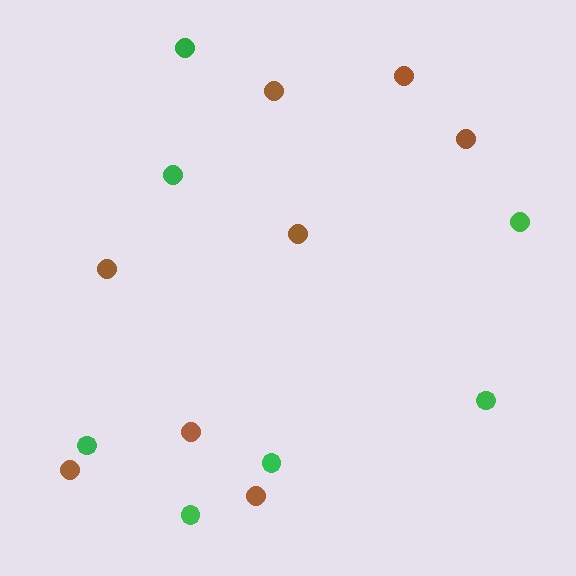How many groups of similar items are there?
There are 2 groups: one group of brown circles (8) and one group of green circles (7).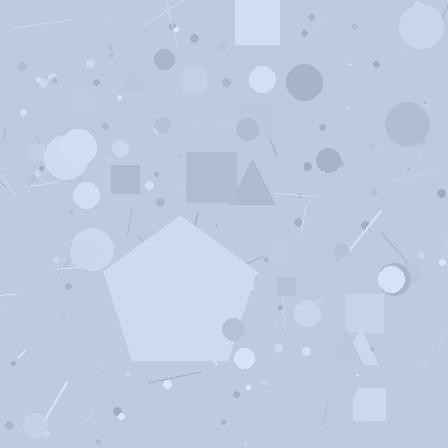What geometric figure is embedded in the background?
A pentagon is embedded in the background.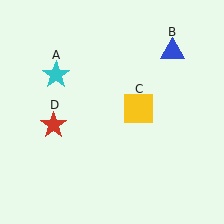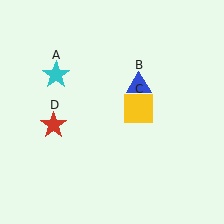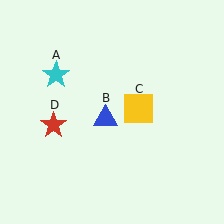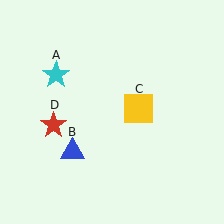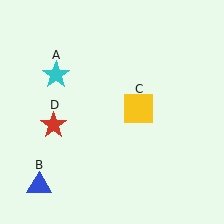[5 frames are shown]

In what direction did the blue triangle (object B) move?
The blue triangle (object B) moved down and to the left.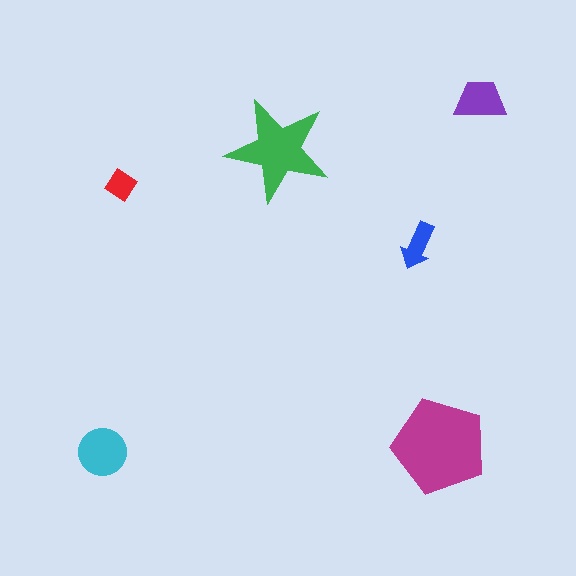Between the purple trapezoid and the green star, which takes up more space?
The green star.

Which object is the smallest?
The red diamond.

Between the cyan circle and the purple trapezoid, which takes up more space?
The cyan circle.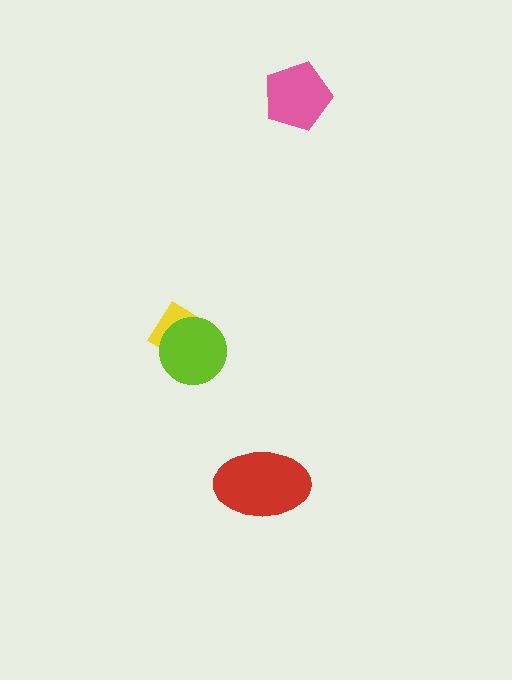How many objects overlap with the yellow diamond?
1 object overlaps with the yellow diamond.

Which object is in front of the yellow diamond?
The lime circle is in front of the yellow diamond.